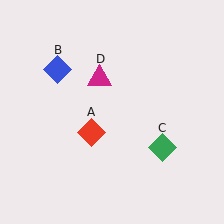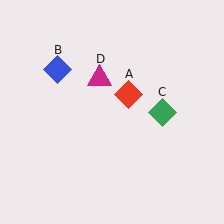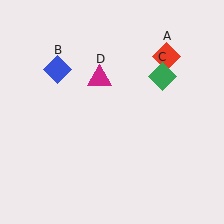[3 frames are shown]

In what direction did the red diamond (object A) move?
The red diamond (object A) moved up and to the right.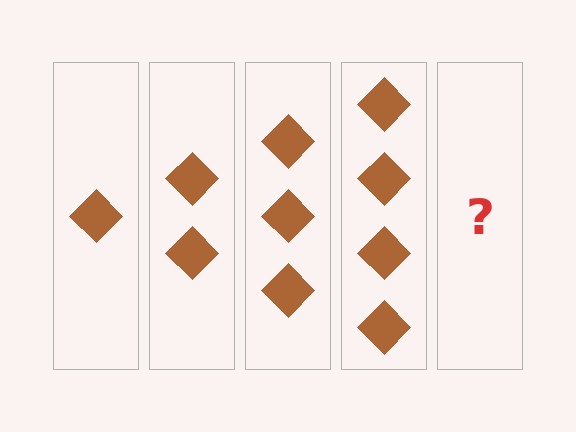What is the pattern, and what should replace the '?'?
The pattern is that each step adds one more diamond. The '?' should be 5 diamonds.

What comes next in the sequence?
The next element should be 5 diamonds.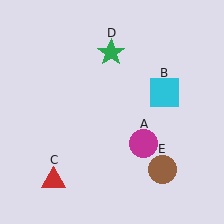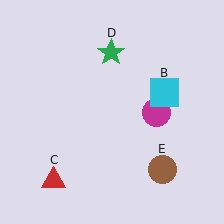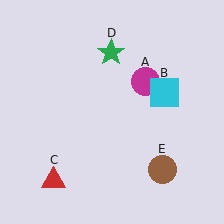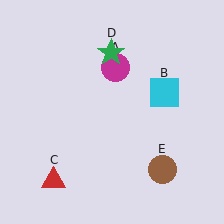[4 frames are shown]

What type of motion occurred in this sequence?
The magenta circle (object A) rotated counterclockwise around the center of the scene.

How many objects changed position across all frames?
1 object changed position: magenta circle (object A).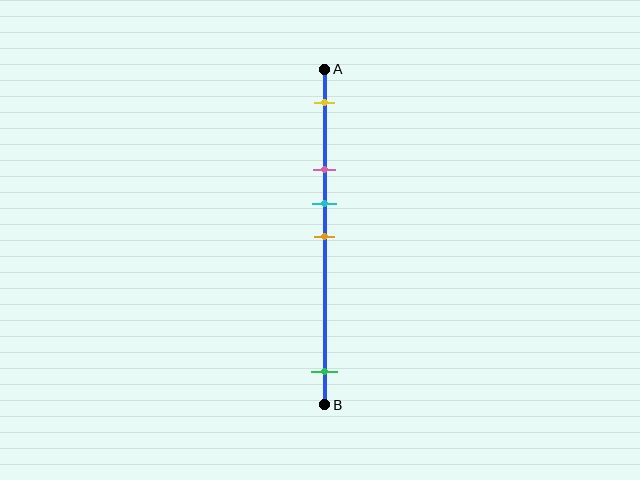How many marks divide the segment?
There are 5 marks dividing the segment.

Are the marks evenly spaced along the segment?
No, the marks are not evenly spaced.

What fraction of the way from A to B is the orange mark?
The orange mark is approximately 50% (0.5) of the way from A to B.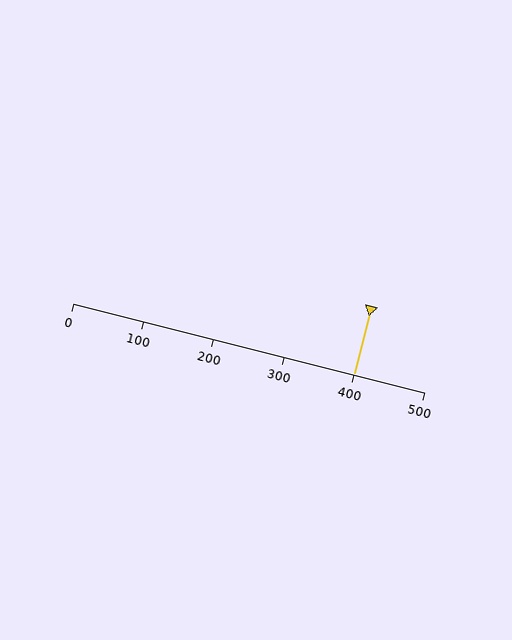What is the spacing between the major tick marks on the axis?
The major ticks are spaced 100 apart.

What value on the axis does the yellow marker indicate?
The marker indicates approximately 400.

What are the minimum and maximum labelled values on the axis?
The axis runs from 0 to 500.